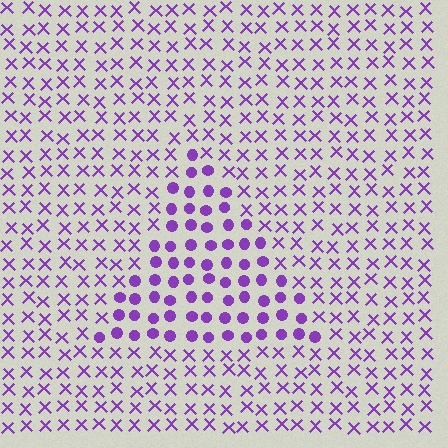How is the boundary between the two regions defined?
The boundary is defined by a change in element shape: circles inside vs. X marks outside. All elements share the same color and spacing.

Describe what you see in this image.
The image is filled with small purple elements arranged in a uniform grid. A triangle-shaped region contains circles, while the surrounding area contains X marks. The boundary is defined purely by the change in element shape.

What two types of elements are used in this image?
The image uses circles inside the triangle region and X marks outside it.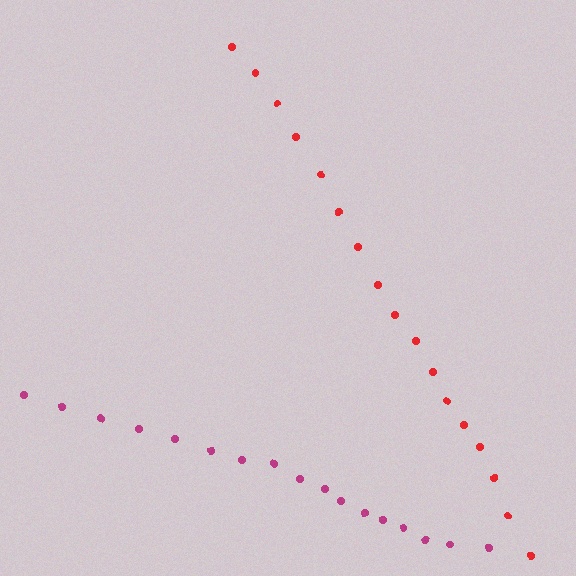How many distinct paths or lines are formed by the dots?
There are 2 distinct paths.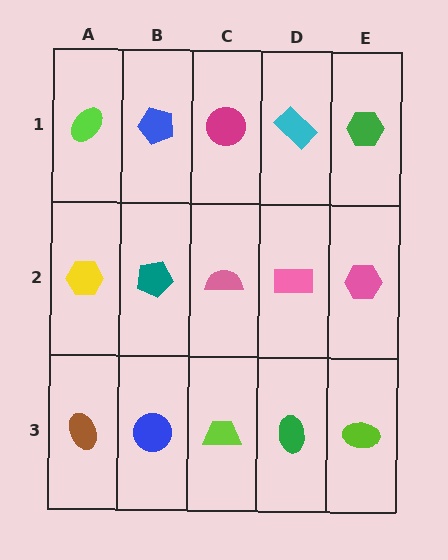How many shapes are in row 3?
5 shapes.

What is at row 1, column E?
A green hexagon.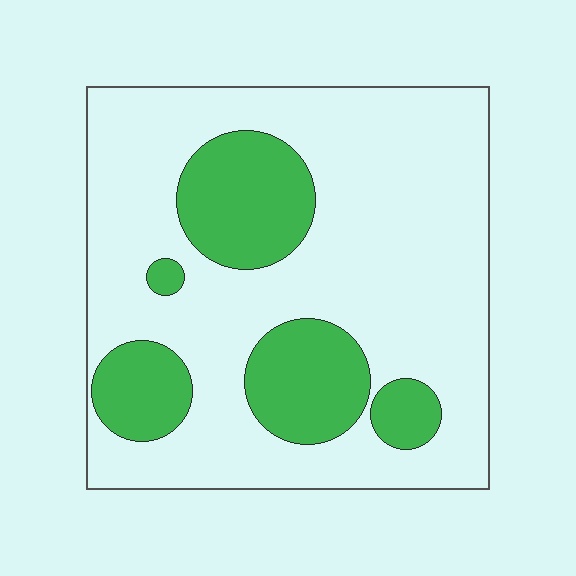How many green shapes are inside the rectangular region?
5.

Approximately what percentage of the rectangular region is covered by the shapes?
Approximately 25%.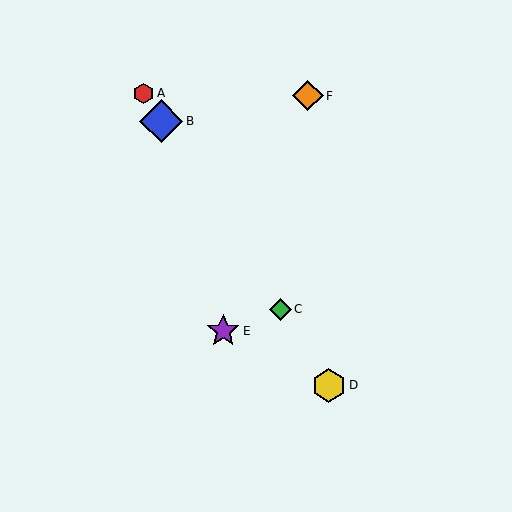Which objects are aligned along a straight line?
Objects A, B, C, D are aligned along a straight line.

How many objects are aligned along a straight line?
4 objects (A, B, C, D) are aligned along a straight line.